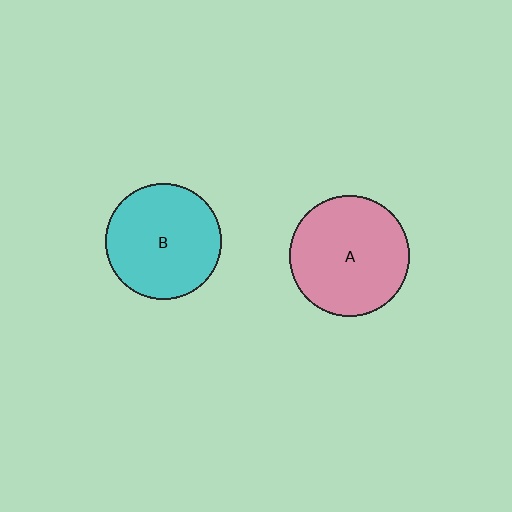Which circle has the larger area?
Circle A (pink).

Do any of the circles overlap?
No, none of the circles overlap.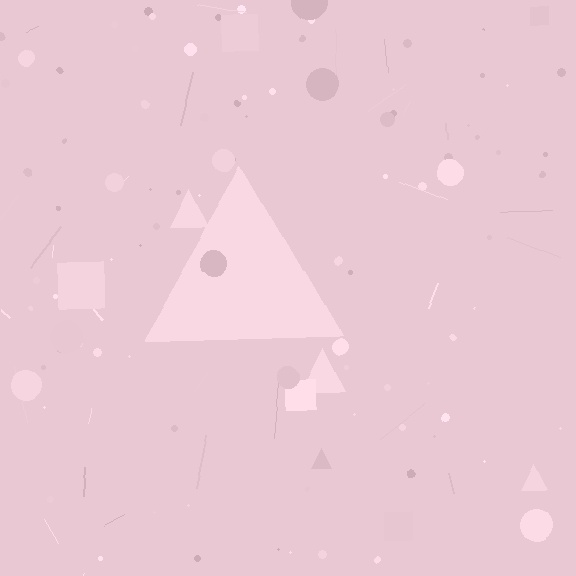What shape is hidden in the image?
A triangle is hidden in the image.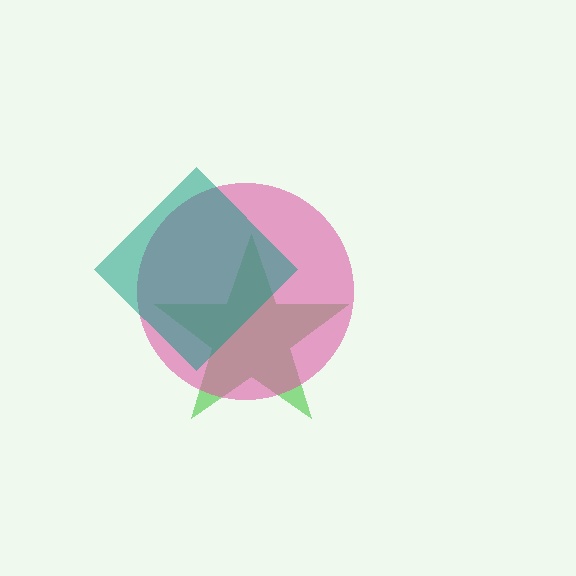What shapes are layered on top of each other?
The layered shapes are: a green star, a pink circle, a teal diamond.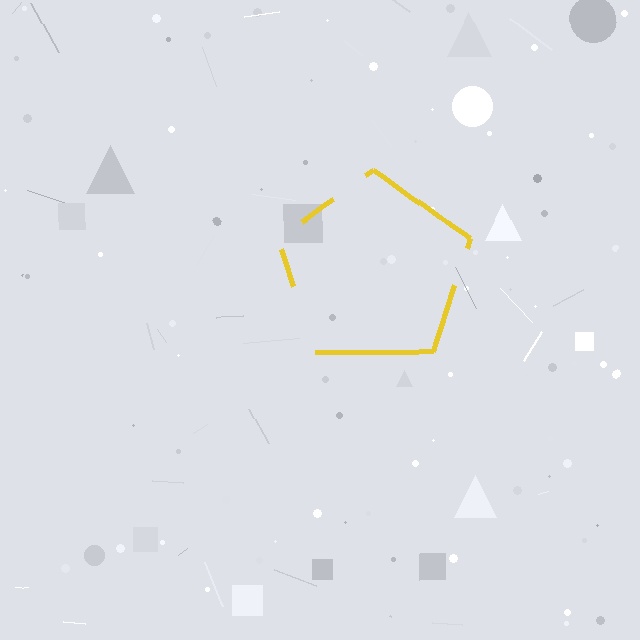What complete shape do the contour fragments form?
The contour fragments form a pentagon.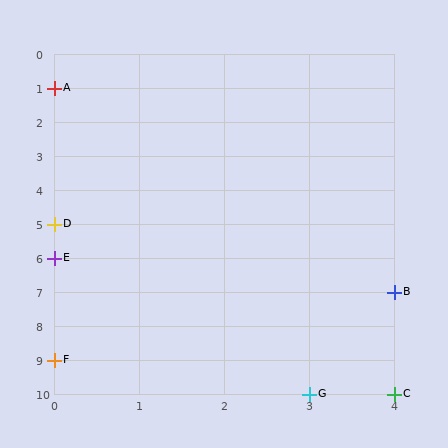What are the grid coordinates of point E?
Point E is at grid coordinates (0, 6).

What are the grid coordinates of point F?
Point F is at grid coordinates (0, 9).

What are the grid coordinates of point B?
Point B is at grid coordinates (4, 7).